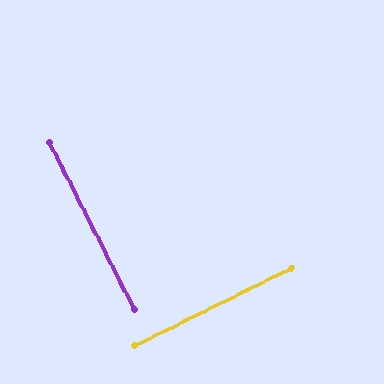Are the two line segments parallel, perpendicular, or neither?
Perpendicular — they meet at approximately 89°.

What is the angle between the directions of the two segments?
Approximately 89 degrees.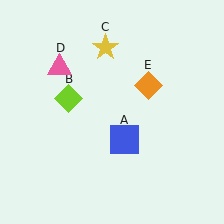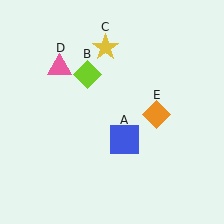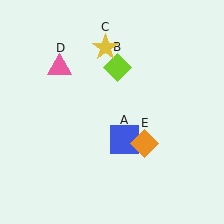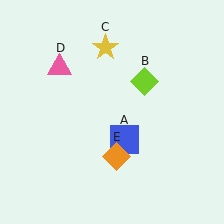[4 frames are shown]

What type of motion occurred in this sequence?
The lime diamond (object B), orange diamond (object E) rotated clockwise around the center of the scene.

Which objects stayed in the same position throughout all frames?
Blue square (object A) and yellow star (object C) and pink triangle (object D) remained stationary.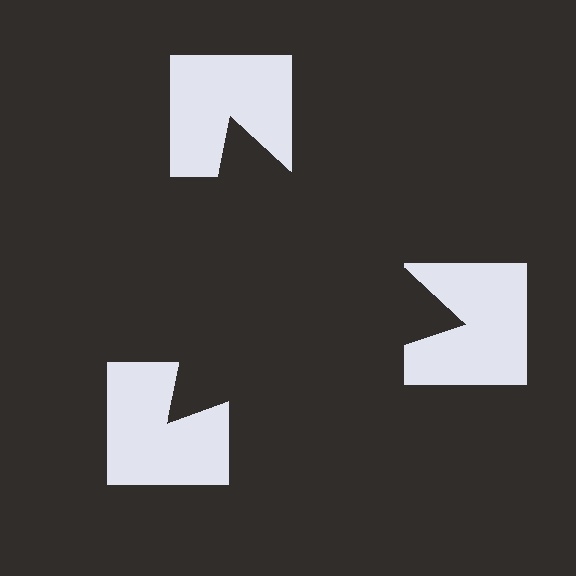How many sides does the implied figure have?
3 sides.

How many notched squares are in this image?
There are 3 — one at each vertex of the illusory triangle.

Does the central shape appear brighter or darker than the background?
It typically appears slightly darker than the background, even though no actual brightness change is drawn.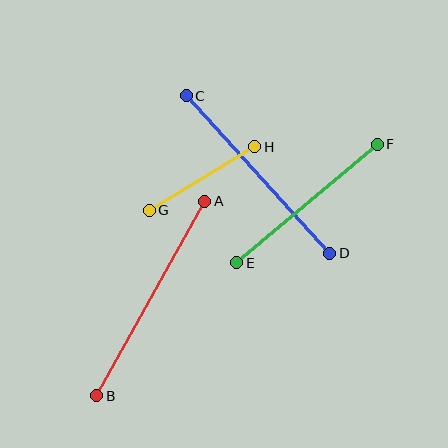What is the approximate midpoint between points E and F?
The midpoint is at approximately (307, 204) pixels.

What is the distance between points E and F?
The distance is approximately 184 pixels.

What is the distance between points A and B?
The distance is approximately 223 pixels.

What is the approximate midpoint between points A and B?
The midpoint is at approximately (151, 298) pixels.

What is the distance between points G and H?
The distance is approximately 123 pixels.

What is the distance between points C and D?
The distance is approximately 213 pixels.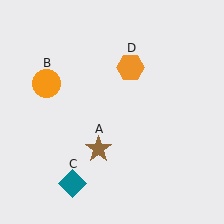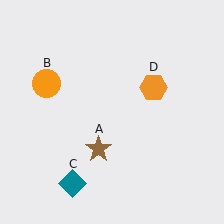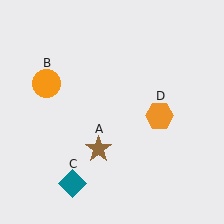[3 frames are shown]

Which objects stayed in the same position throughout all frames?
Brown star (object A) and orange circle (object B) and teal diamond (object C) remained stationary.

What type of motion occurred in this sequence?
The orange hexagon (object D) rotated clockwise around the center of the scene.